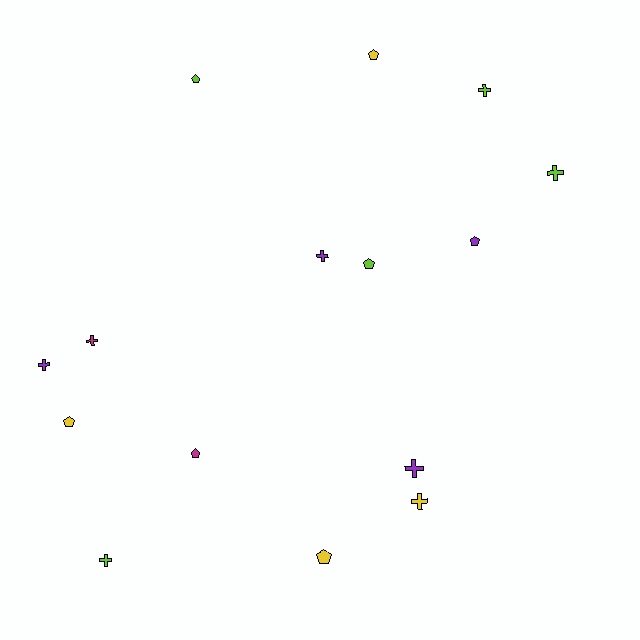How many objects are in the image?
There are 15 objects.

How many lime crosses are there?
There are 3 lime crosses.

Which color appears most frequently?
Lime, with 5 objects.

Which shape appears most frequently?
Cross, with 8 objects.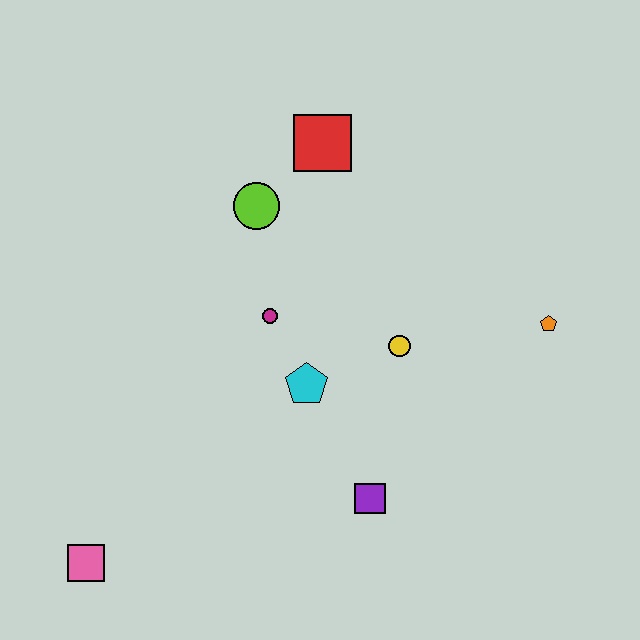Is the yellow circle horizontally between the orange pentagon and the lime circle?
Yes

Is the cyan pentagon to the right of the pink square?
Yes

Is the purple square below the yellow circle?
Yes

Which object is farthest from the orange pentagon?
The pink square is farthest from the orange pentagon.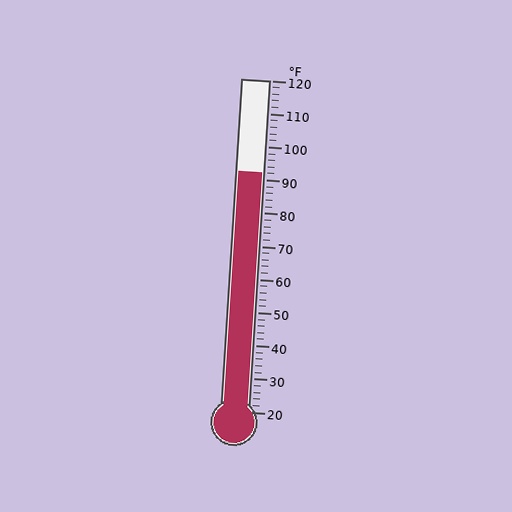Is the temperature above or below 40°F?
The temperature is above 40°F.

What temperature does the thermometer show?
The thermometer shows approximately 92°F.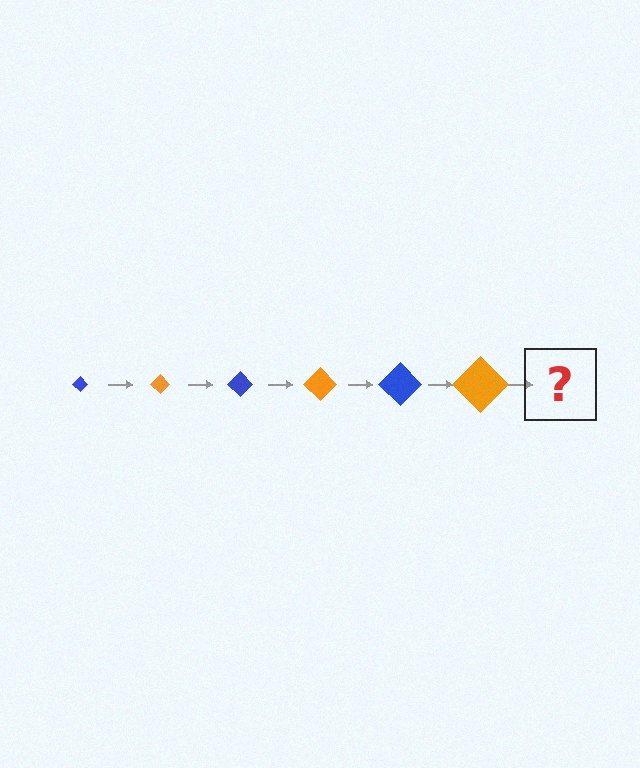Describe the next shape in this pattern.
It should be a blue diamond, larger than the previous one.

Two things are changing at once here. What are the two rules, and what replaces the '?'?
The two rules are that the diamond grows larger each step and the color cycles through blue and orange. The '?' should be a blue diamond, larger than the previous one.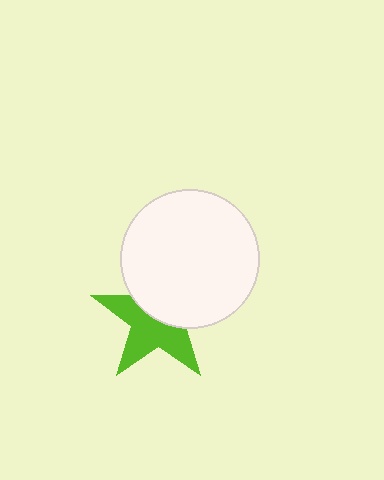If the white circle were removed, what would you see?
You would see the complete lime star.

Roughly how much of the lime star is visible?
About half of it is visible (roughly 54%).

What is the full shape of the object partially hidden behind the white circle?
The partially hidden object is a lime star.